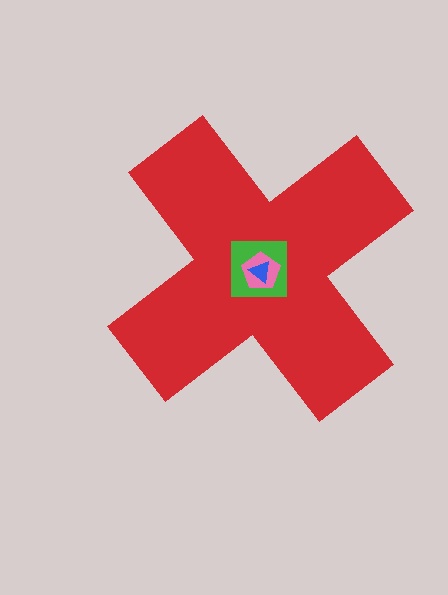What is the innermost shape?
The blue triangle.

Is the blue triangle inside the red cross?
Yes.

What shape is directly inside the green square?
The pink pentagon.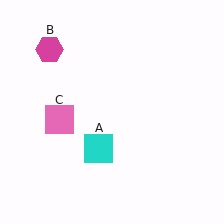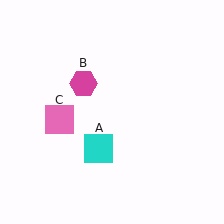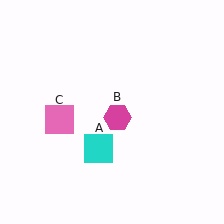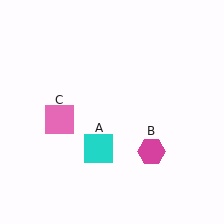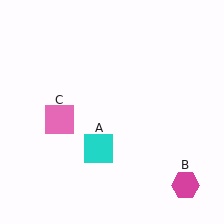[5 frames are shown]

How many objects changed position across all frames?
1 object changed position: magenta hexagon (object B).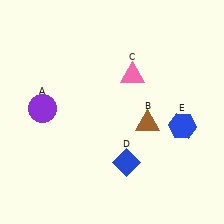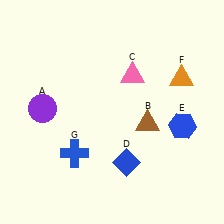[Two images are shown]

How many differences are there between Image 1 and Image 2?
There are 2 differences between the two images.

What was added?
An orange triangle (F), a blue cross (G) were added in Image 2.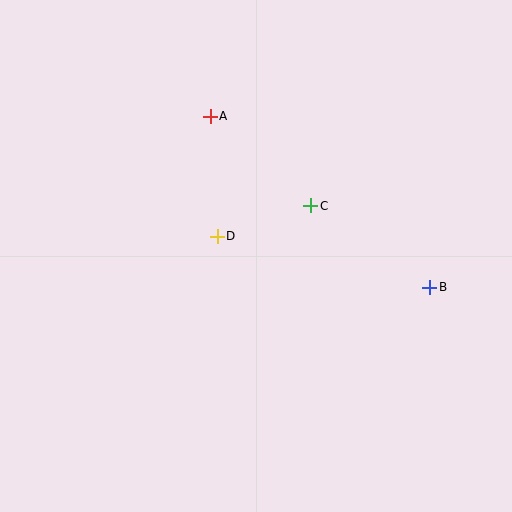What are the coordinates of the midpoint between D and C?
The midpoint between D and C is at (264, 221).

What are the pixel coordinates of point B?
Point B is at (430, 287).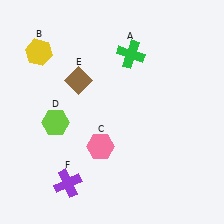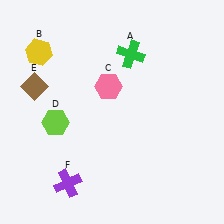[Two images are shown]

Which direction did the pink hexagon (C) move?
The pink hexagon (C) moved up.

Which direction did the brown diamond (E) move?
The brown diamond (E) moved left.